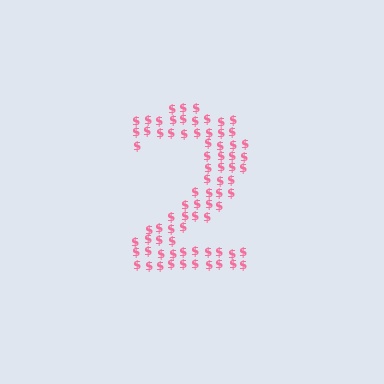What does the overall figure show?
The overall figure shows the digit 2.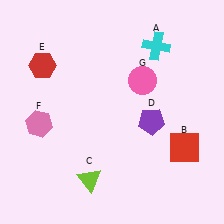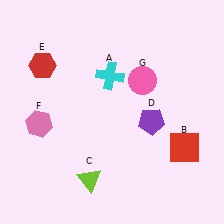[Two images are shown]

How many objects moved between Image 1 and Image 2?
1 object moved between the two images.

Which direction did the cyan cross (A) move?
The cyan cross (A) moved left.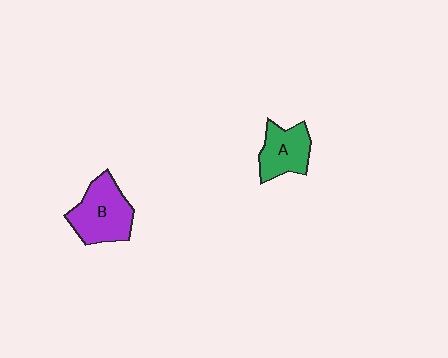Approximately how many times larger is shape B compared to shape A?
Approximately 1.3 times.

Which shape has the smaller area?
Shape A (green).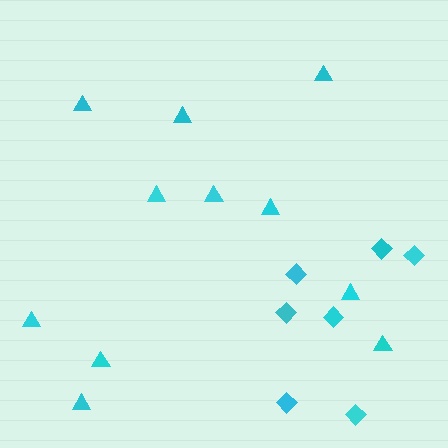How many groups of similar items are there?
There are 2 groups: one group of diamonds (7) and one group of triangles (11).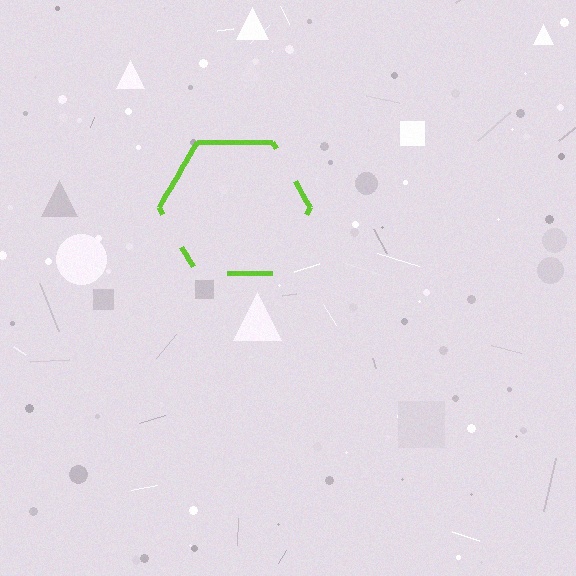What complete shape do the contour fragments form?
The contour fragments form a hexagon.